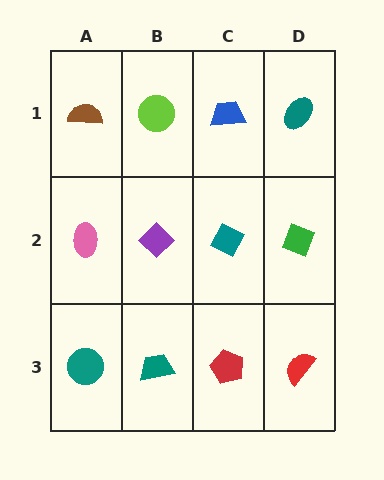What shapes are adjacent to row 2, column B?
A lime circle (row 1, column B), a teal trapezoid (row 3, column B), a pink ellipse (row 2, column A), a teal diamond (row 2, column C).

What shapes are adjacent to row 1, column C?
A teal diamond (row 2, column C), a lime circle (row 1, column B), a teal ellipse (row 1, column D).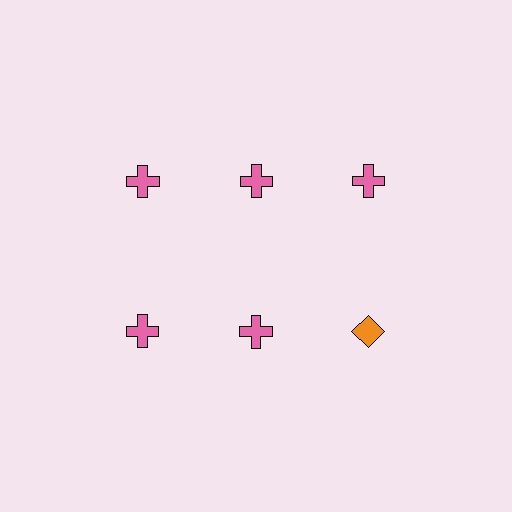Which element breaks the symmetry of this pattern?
The orange diamond in the second row, center column breaks the symmetry. All other shapes are pink crosses.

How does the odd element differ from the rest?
It differs in both color (orange instead of pink) and shape (diamond instead of cross).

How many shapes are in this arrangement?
There are 6 shapes arranged in a grid pattern.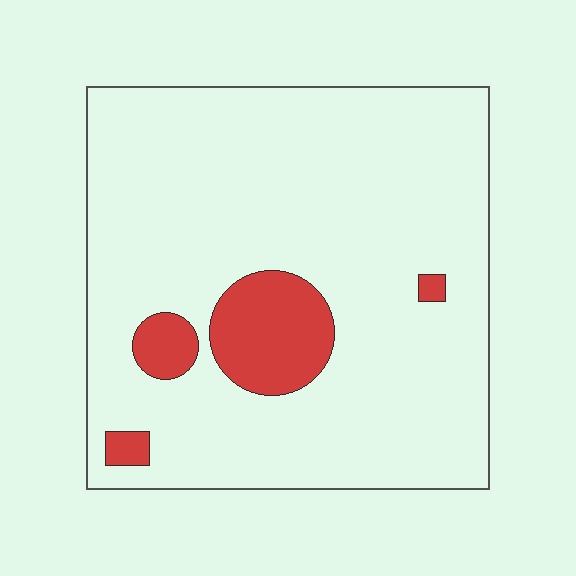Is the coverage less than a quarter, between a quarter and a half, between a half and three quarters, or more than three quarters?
Less than a quarter.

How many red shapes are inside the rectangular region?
4.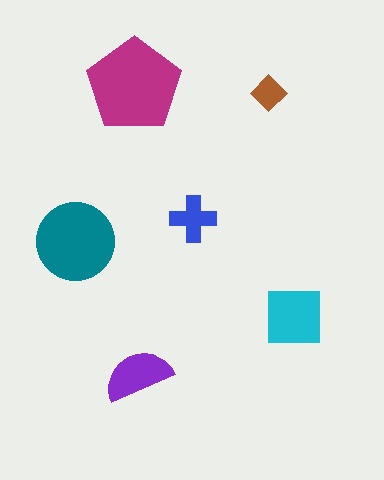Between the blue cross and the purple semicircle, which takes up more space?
The purple semicircle.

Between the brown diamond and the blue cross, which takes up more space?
The blue cross.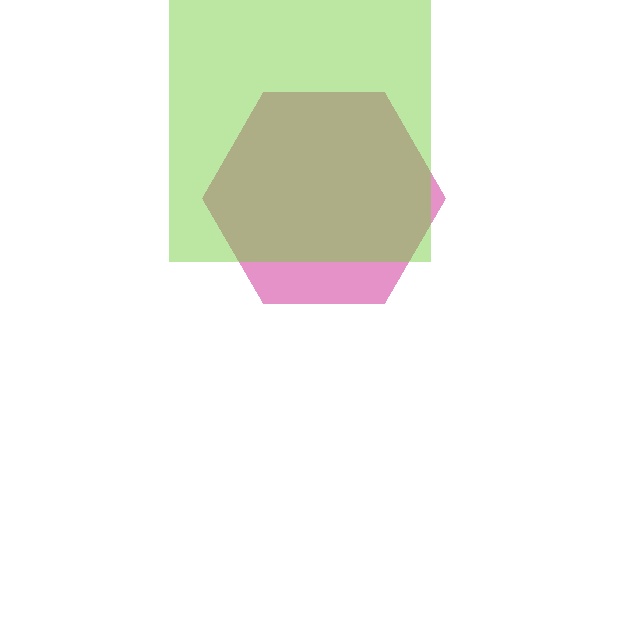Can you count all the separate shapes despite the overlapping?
Yes, there are 2 separate shapes.